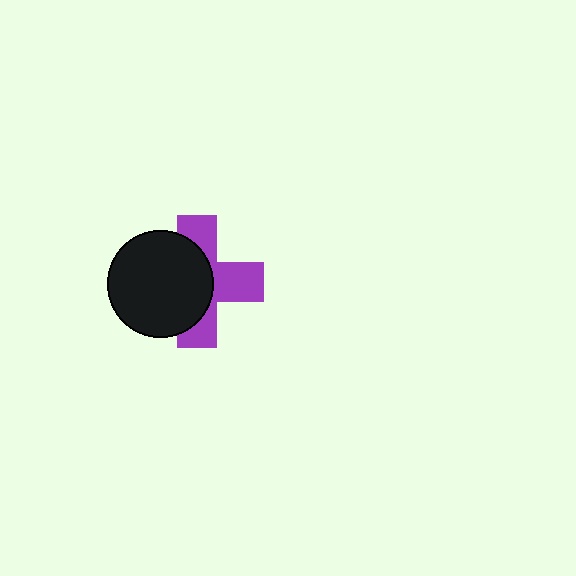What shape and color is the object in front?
The object in front is a black circle.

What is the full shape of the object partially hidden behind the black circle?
The partially hidden object is a purple cross.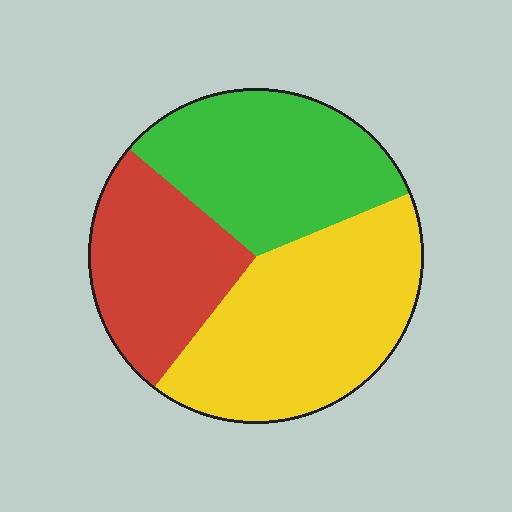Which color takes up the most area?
Yellow, at roughly 40%.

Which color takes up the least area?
Red, at roughly 25%.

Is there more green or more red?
Green.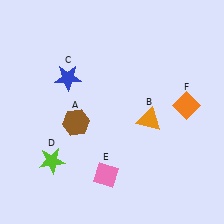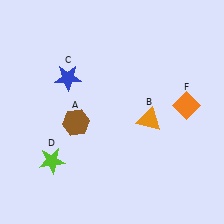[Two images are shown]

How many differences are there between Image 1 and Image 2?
There is 1 difference between the two images.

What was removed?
The pink diamond (E) was removed in Image 2.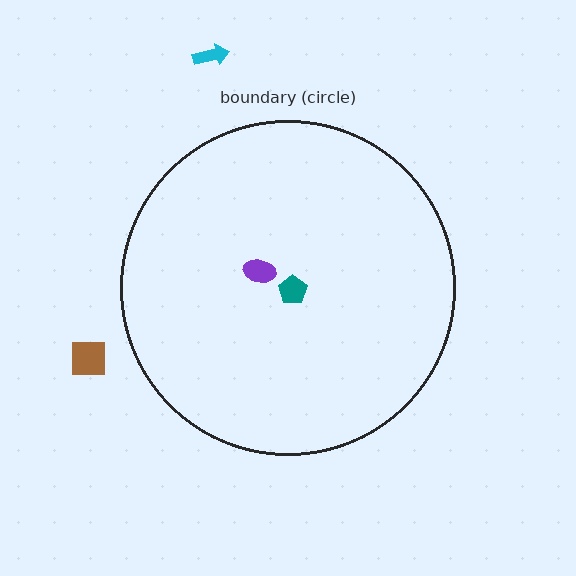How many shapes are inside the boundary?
2 inside, 2 outside.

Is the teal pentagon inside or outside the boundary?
Inside.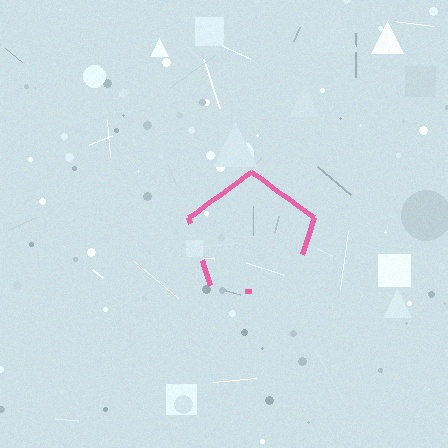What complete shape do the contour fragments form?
The contour fragments form a pentagon.